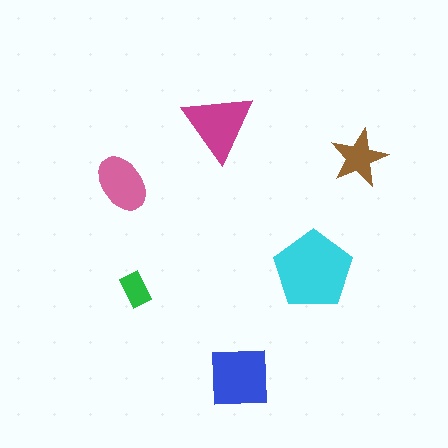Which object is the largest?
The cyan pentagon.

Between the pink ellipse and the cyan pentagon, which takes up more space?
The cyan pentagon.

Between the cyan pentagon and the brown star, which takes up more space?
The cyan pentagon.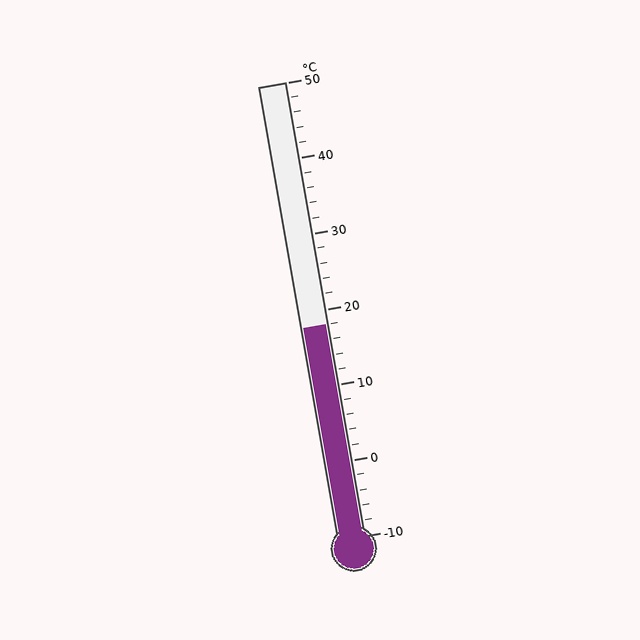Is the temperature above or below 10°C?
The temperature is above 10°C.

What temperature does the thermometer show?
The thermometer shows approximately 18°C.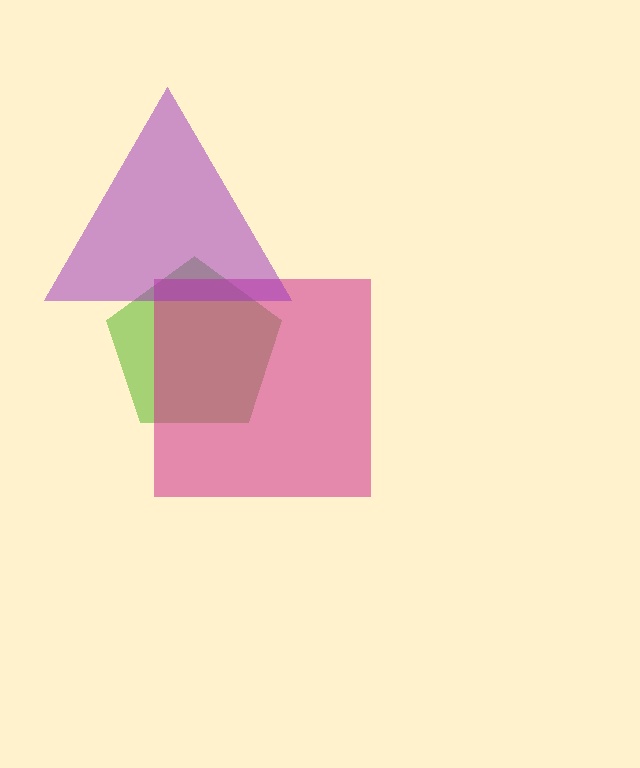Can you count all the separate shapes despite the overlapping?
Yes, there are 3 separate shapes.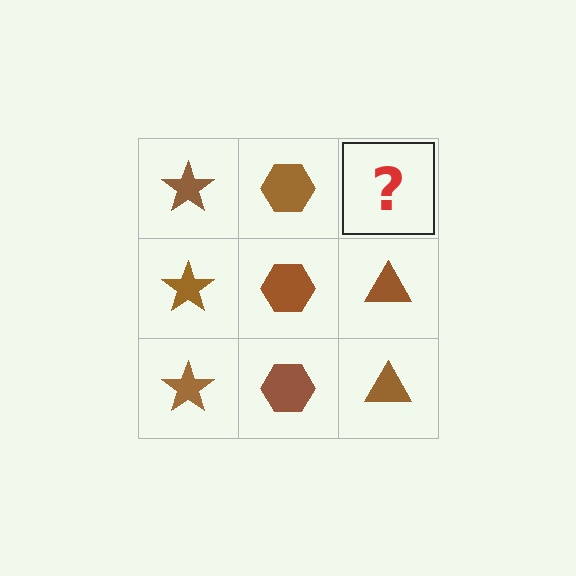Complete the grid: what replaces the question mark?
The question mark should be replaced with a brown triangle.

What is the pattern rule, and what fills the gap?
The rule is that each column has a consistent shape. The gap should be filled with a brown triangle.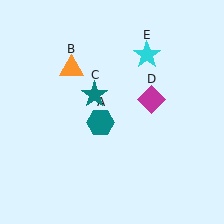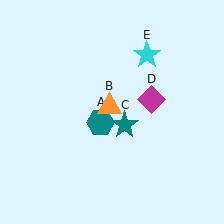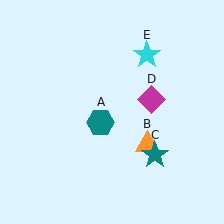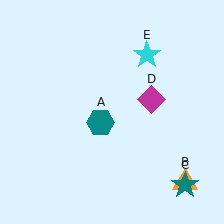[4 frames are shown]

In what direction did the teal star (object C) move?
The teal star (object C) moved down and to the right.